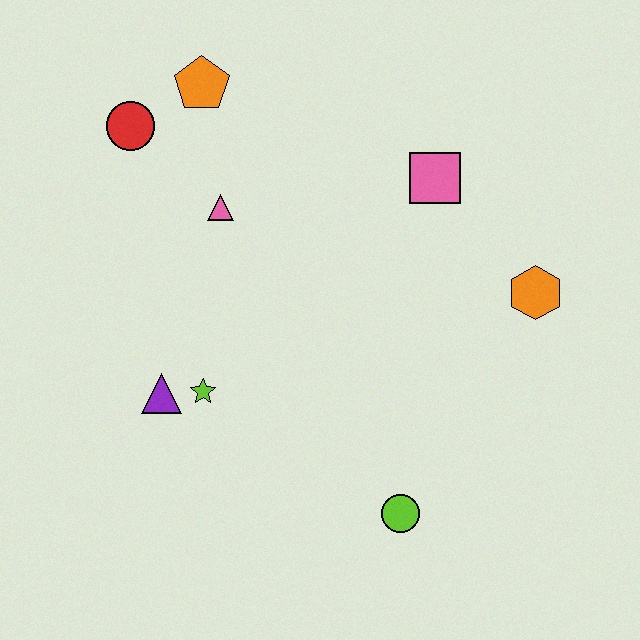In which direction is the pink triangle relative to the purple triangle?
The pink triangle is above the purple triangle.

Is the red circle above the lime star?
Yes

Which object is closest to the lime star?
The purple triangle is closest to the lime star.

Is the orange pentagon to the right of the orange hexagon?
No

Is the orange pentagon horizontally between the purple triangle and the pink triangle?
Yes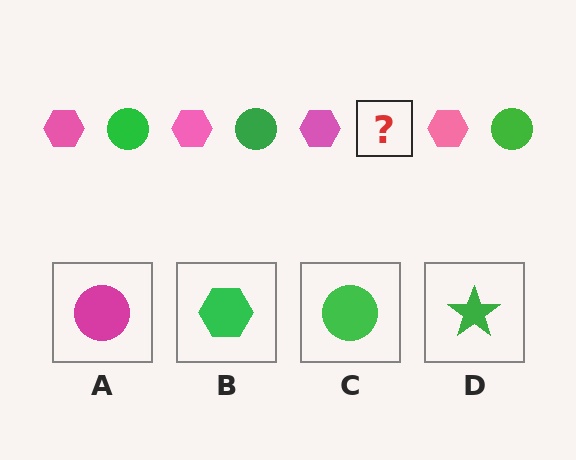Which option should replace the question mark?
Option C.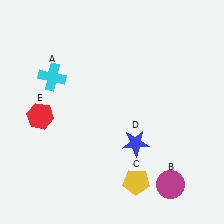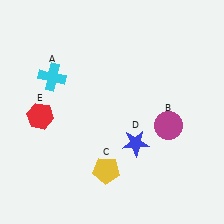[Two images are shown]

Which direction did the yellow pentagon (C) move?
The yellow pentagon (C) moved left.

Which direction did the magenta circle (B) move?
The magenta circle (B) moved up.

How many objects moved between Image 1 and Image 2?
2 objects moved between the two images.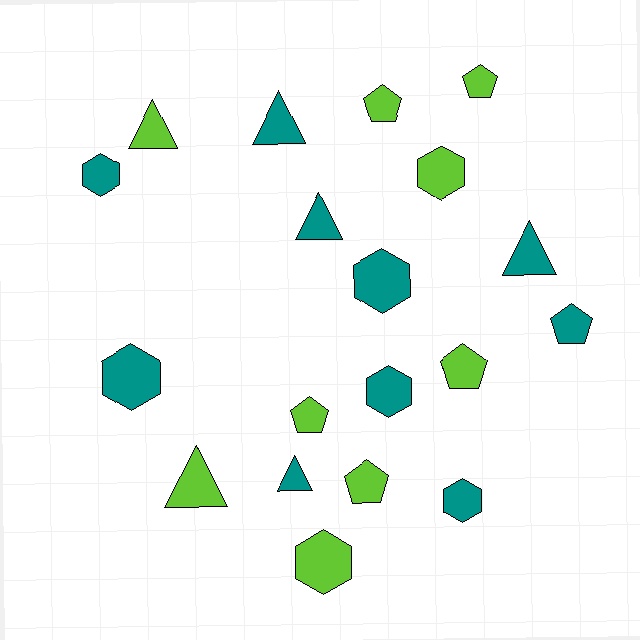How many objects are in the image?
There are 19 objects.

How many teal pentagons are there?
There is 1 teal pentagon.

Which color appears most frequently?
Teal, with 10 objects.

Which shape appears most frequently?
Hexagon, with 7 objects.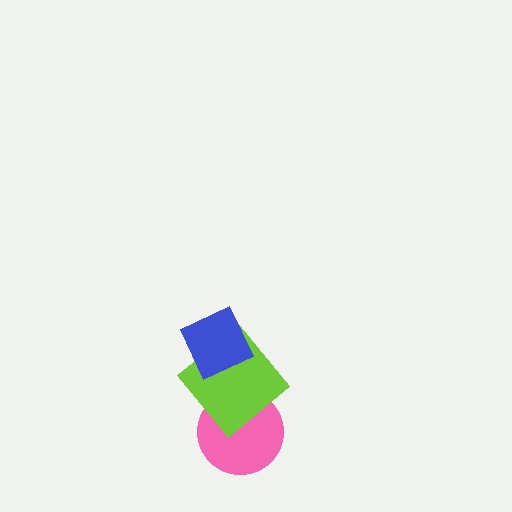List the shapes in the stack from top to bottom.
From top to bottom: the blue diamond, the lime diamond, the pink circle.